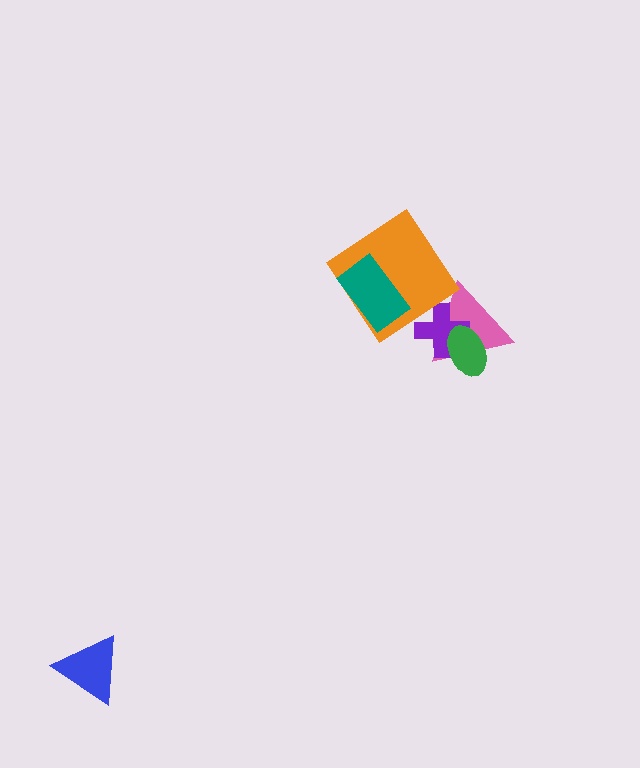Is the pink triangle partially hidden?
Yes, it is partially covered by another shape.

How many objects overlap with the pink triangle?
2 objects overlap with the pink triangle.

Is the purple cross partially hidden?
Yes, it is partially covered by another shape.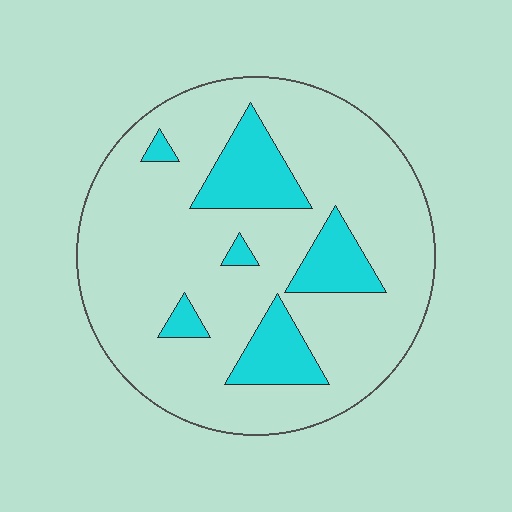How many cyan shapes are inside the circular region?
6.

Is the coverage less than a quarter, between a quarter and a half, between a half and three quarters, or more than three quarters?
Less than a quarter.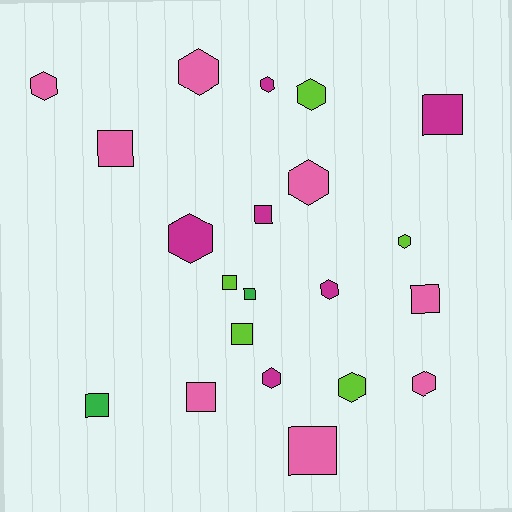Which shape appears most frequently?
Hexagon, with 11 objects.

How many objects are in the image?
There are 21 objects.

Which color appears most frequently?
Pink, with 8 objects.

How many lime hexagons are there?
There are 3 lime hexagons.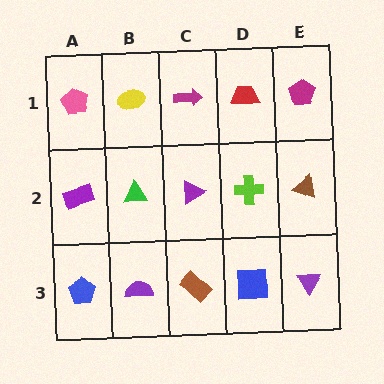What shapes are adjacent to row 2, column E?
A magenta pentagon (row 1, column E), a purple triangle (row 3, column E), a lime cross (row 2, column D).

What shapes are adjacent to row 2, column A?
A pink pentagon (row 1, column A), a blue pentagon (row 3, column A), a green triangle (row 2, column B).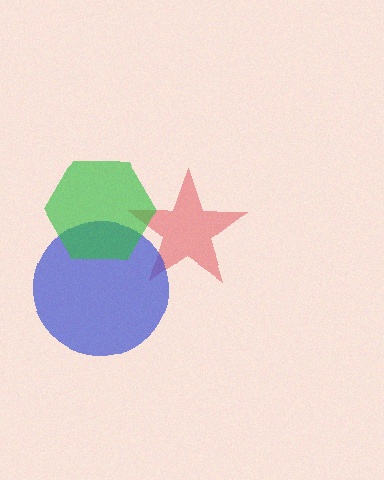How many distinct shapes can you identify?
There are 3 distinct shapes: a red star, a blue circle, a green hexagon.